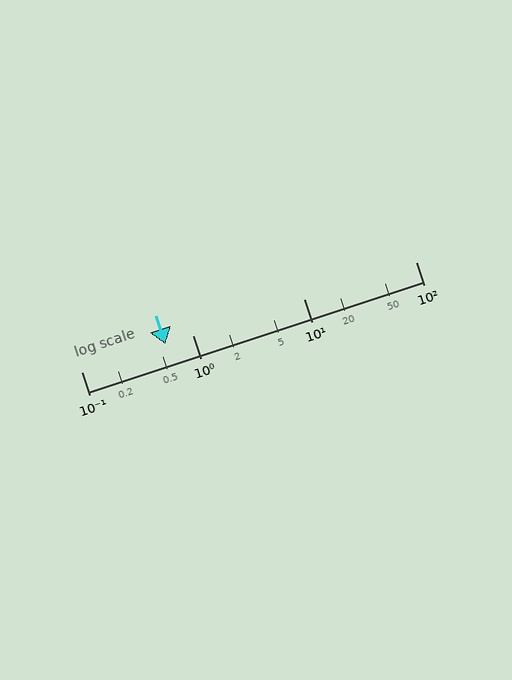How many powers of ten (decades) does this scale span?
The scale spans 3 decades, from 0.1 to 100.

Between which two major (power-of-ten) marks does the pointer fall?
The pointer is between 0.1 and 1.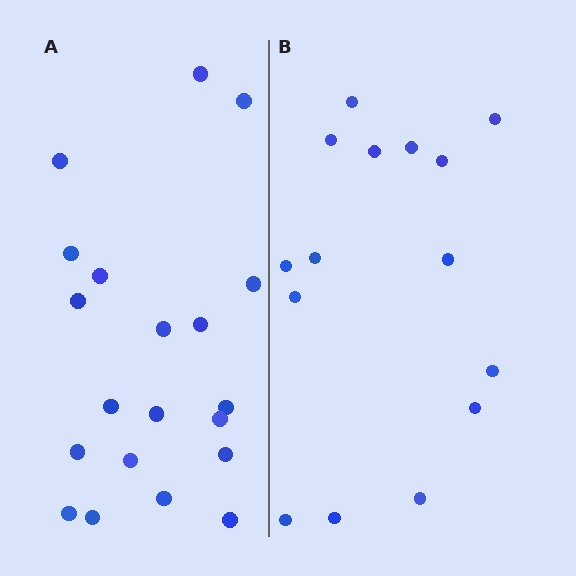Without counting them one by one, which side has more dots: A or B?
Region A (the left region) has more dots.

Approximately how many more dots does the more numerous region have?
Region A has about 5 more dots than region B.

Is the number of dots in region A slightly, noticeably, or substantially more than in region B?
Region A has noticeably more, but not dramatically so. The ratio is roughly 1.3 to 1.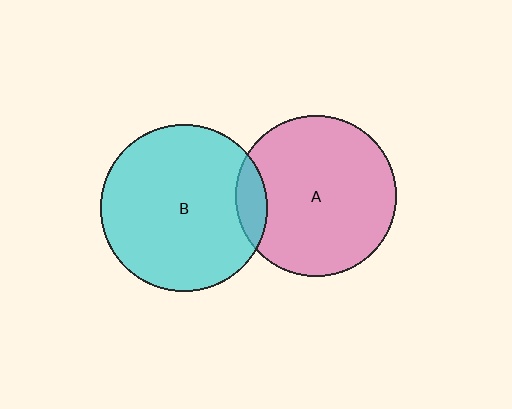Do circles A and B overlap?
Yes.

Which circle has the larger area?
Circle B (cyan).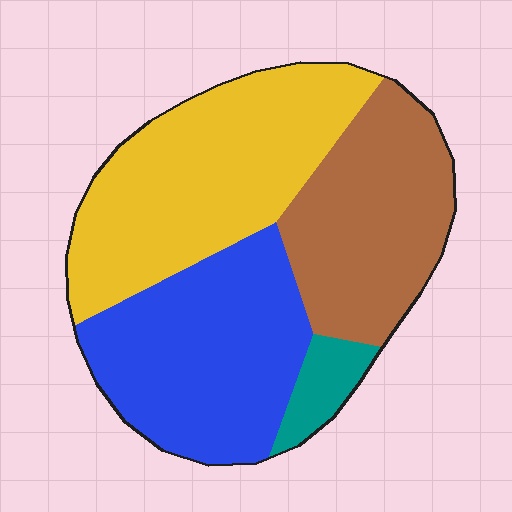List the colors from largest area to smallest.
From largest to smallest: yellow, blue, brown, teal.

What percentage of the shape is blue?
Blue covers around 30% of the shape.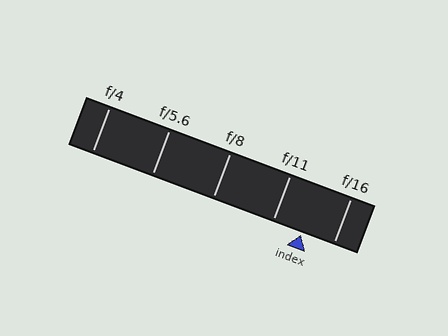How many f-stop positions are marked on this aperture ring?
There are 5 f-stop positions marked.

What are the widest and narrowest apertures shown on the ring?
The widest aperture shown is f/4 and the narrowest is f/16.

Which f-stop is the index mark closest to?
The index mark is closest to f/11.